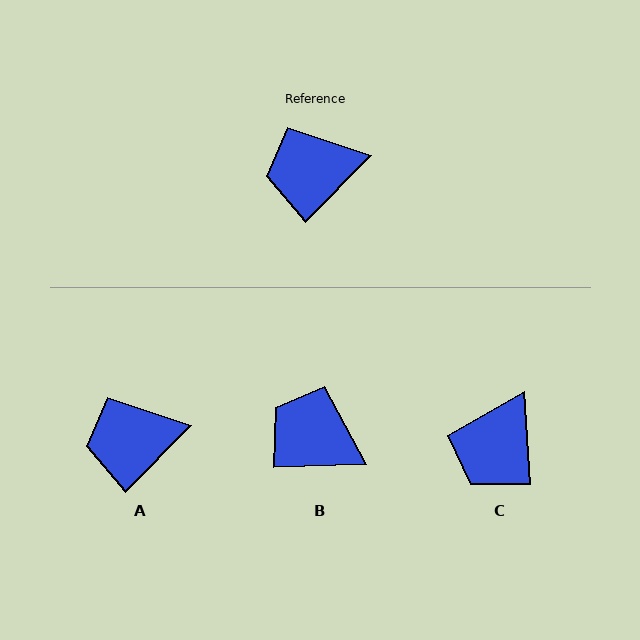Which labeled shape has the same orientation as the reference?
A.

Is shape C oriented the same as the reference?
No, it is off by about 49 degrees.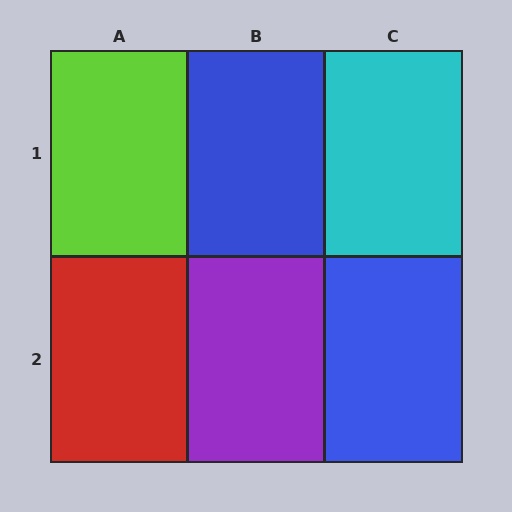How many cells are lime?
1 cell is lime.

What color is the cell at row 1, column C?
Cyan.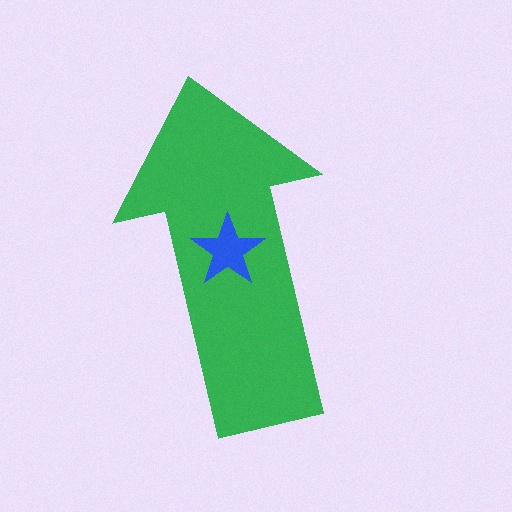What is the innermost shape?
The blue star.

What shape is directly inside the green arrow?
The blue star.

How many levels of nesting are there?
2.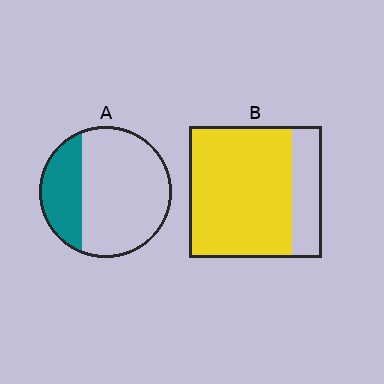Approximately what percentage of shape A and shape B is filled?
A is approximately 30% and B is approximately 75%.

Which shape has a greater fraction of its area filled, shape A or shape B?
Shape B.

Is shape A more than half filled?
No.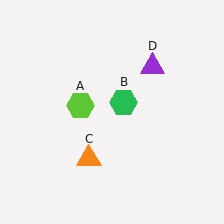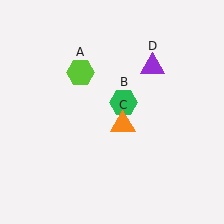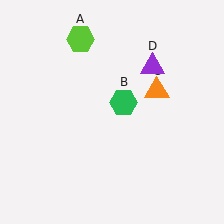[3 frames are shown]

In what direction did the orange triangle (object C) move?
The orange triangle (object C) moved up and to the right.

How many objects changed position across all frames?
2 objects changed position: lime hexagon (object A), orange triangle (object C).